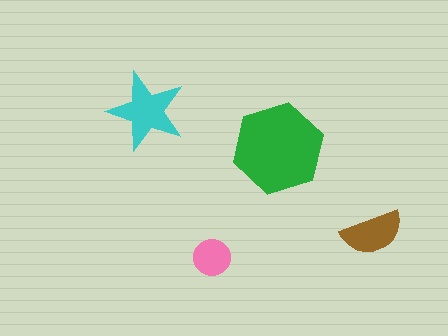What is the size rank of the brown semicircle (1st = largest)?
3rd.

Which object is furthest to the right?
The brown semicircle is rightmost.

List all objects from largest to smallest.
The green hexagon, the cyan star, the brown semicircle, the pink circle.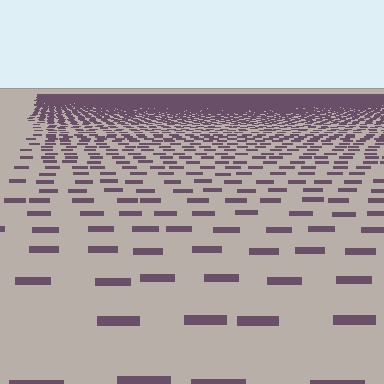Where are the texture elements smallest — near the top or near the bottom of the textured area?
Near the top.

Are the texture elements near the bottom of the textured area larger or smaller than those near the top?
Larger. Near the bottom, elements are closer to the viewer and appear at a bigger on-screen size.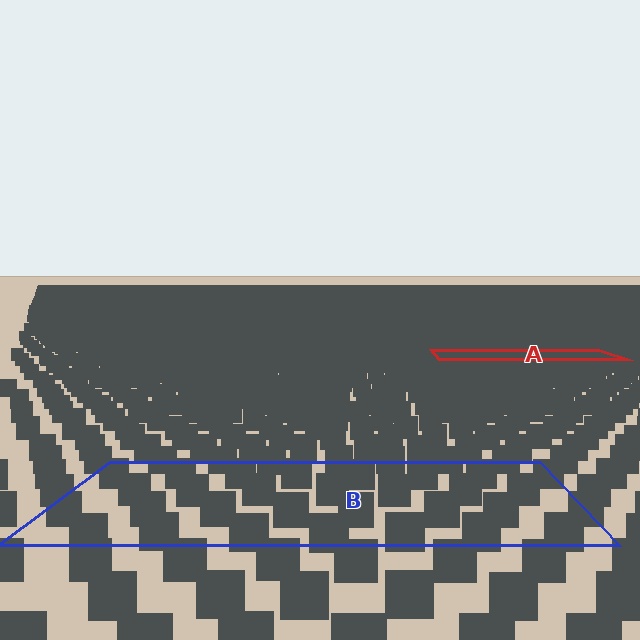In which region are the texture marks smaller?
The texture marks are smaller in region A, because it is farther away.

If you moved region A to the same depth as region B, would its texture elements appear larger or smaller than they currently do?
They would appear larger. At a closer depth, the same texture elements are projected at a bigger on-screen size.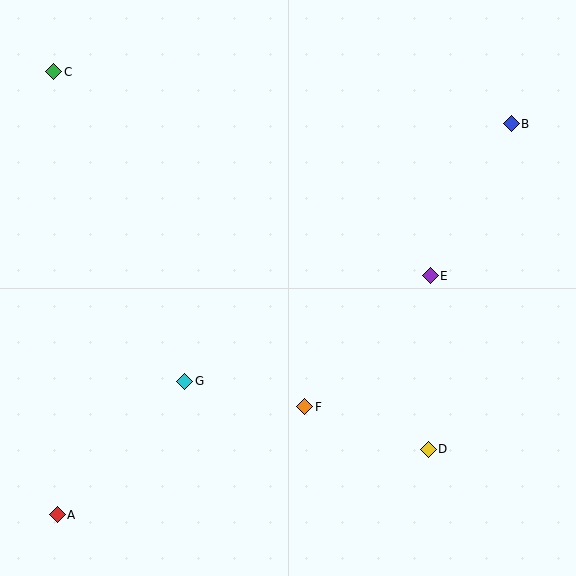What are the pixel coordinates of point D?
Point D is at (428, 449).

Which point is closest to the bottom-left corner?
Point A is closest to the bottom-left corner.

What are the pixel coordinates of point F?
Point F is at (305, 407).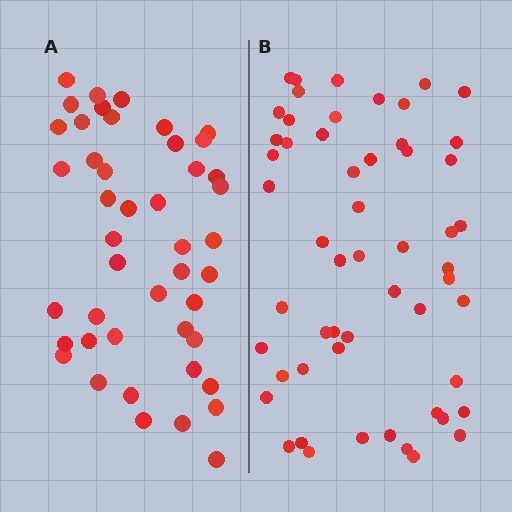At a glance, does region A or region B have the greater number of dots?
Region B (the right region) has more dots.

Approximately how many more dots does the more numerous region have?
Region B has roughly 10 or so more dots than region A.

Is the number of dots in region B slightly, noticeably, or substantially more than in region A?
Region B has only slightly more — the two regions are fairly close. The ratio is roughly 1.2 to 1.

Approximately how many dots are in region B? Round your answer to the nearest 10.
About 60 dots. (The exact count is 55, which rounds to 60.)